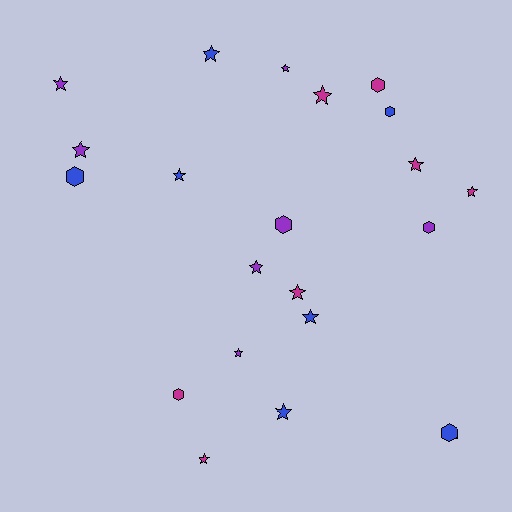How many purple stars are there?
There are 5 purple stars.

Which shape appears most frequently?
Star, with 14 objects.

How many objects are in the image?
There are 21 objects.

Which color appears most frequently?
Purple, with 7 objects.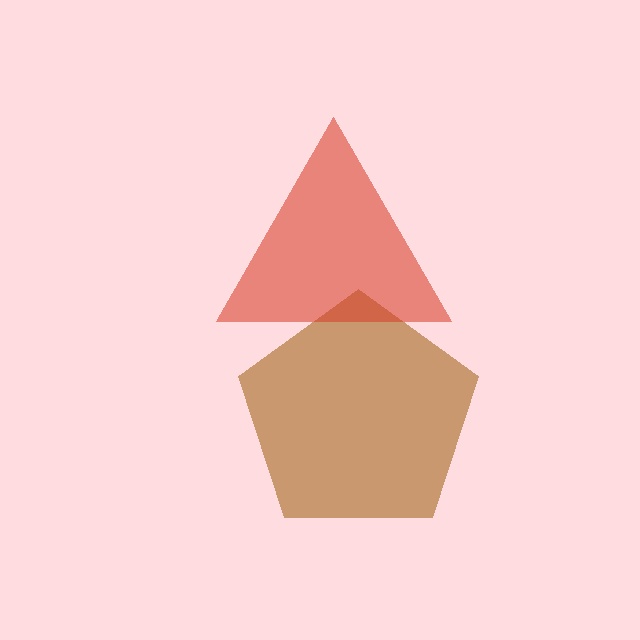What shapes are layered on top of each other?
The layered shapes are: a brown pentagon, a red triangle.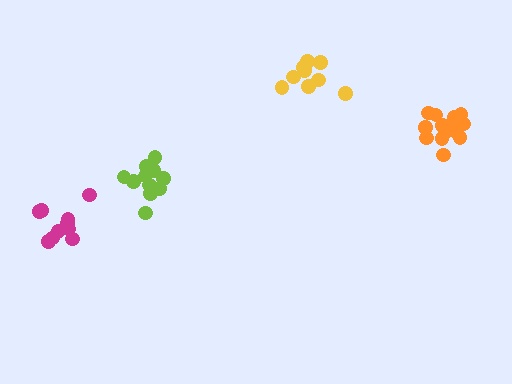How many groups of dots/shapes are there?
There are 4 groups.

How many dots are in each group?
Group 1: 12 dots, Group 2: 14 dots, Group 3: 9 dots, Group 4: 10 dots (45 total).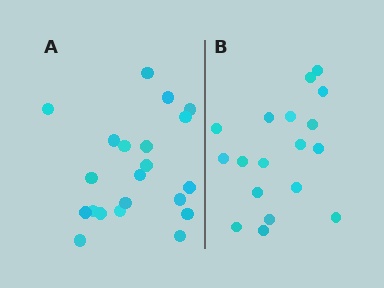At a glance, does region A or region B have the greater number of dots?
Region A (the left region) has more dots.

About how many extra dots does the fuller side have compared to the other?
Region A has just a few more — roughly 2 or 3 more dots than region B.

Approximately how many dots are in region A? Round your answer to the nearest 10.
About 20 dots. (The exact count is 21, which rounds to 20.)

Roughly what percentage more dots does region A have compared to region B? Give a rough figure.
About 15% more.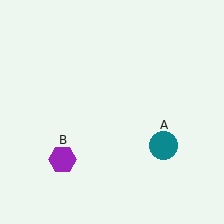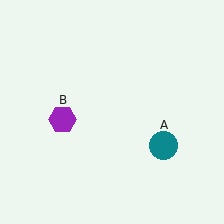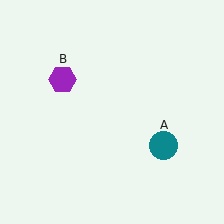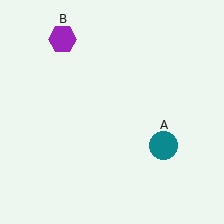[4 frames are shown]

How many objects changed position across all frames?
1 object changed position: purple hexagon (object B).